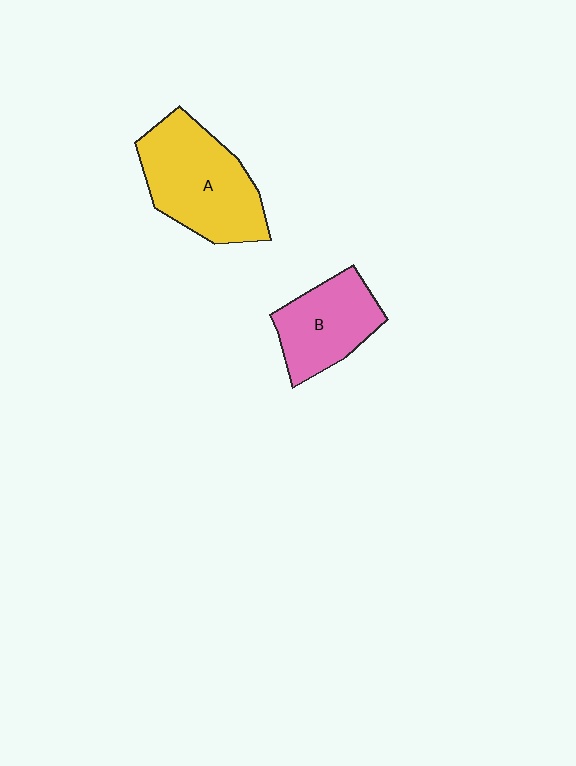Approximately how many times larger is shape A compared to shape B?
Approximately 1.4 times.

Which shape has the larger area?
Shape A (yellow).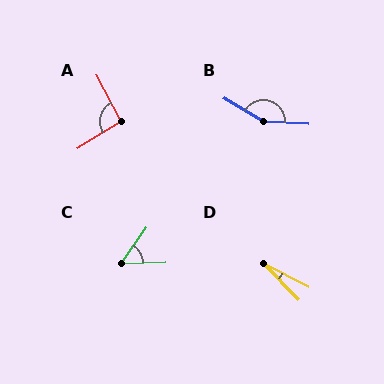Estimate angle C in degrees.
Approximately 54 degrees.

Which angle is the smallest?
D, at approximately 18 degrees.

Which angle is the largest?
B, at approximately 153 degrees.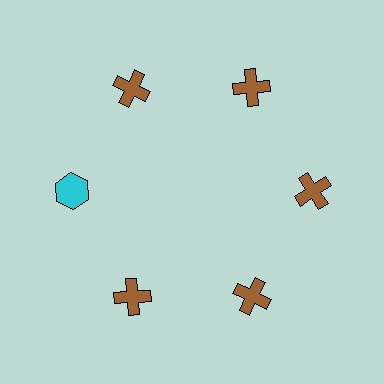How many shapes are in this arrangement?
There are 6 shapes arranged in a ring pattern.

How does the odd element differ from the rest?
It differs in both color (cyan instead of brown) and shape (hexagon instead of cross).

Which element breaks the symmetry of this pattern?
The cyan hexagon at roughly the 9 o'clock position breaks the symmetry. All other shapes are brown crosses.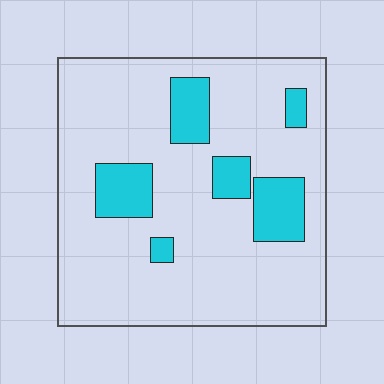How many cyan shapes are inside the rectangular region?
6.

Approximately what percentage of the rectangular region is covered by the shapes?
Approximately 15%.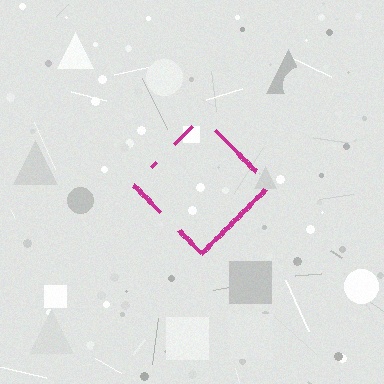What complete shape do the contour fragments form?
The contour fragments form a diamond.